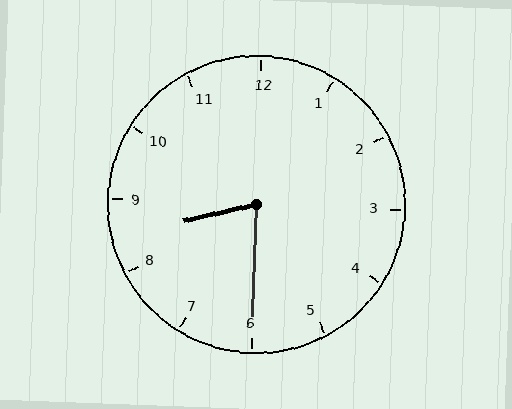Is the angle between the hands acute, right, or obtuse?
It is acute.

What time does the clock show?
8:30.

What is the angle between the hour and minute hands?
Approximately 75 degrees.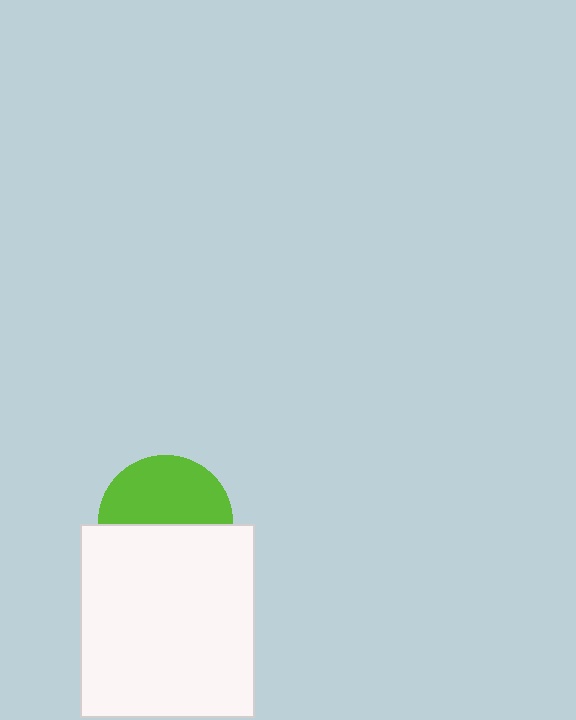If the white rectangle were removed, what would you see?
You would see the complete lime circle.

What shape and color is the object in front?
The object in front is a white rectangle.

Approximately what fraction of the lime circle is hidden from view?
Roughly 49% of the lime circle is hidden behind the white rectangle.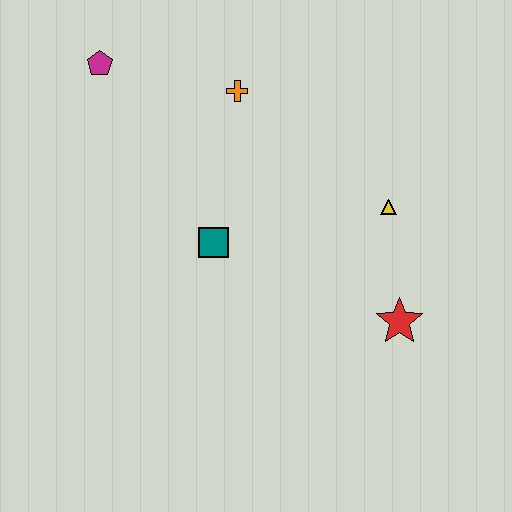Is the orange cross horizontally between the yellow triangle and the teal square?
Yes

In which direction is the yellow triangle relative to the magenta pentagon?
The yellow triangle is to the right of the magenta pentagon.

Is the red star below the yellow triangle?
Yes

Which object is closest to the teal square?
The orange cross is closest to the teal square.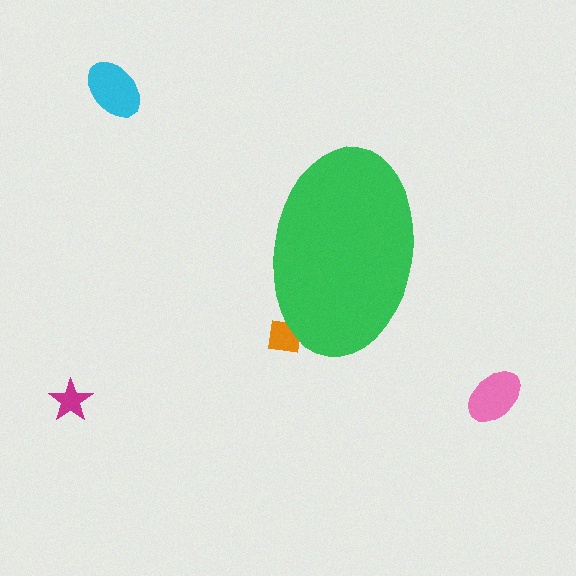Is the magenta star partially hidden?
No, the magenta star is fully visible.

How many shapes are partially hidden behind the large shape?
1 shape is partially hidden.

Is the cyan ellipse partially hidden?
No, the cyan ellipse is fully visible.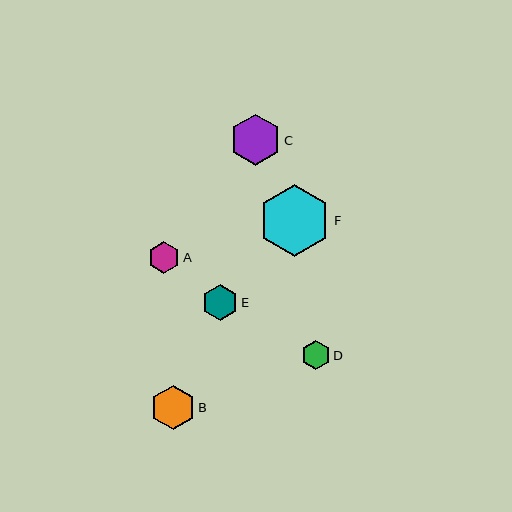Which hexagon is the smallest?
Hexagon D is the smallest with a size of approximately 29 pixels.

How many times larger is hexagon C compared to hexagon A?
Hexagon C is approximately 1.6 times the size of hexagon A.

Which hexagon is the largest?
Hexagon F is the largest with a size of approximately 72 pixels.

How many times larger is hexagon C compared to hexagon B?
Hexagon C is approximately 1.1 times the size of hexagon B.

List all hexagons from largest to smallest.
From largest to smallest: F, C, B, E, A, D.